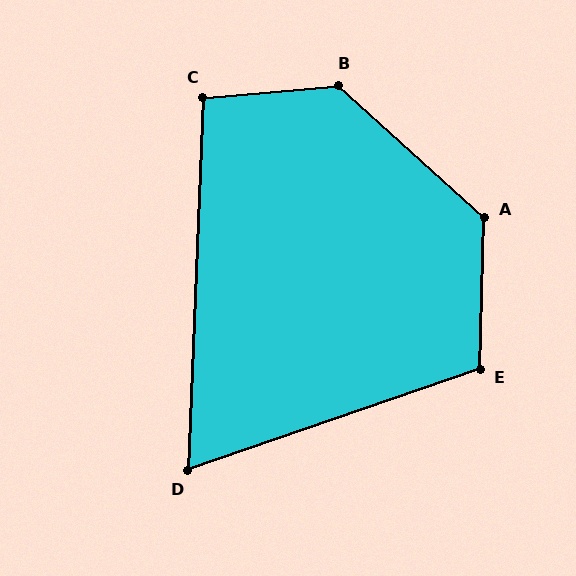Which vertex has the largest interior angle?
B, at approximately 133 degrees.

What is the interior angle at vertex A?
Approximately 131 degrees (obtuse).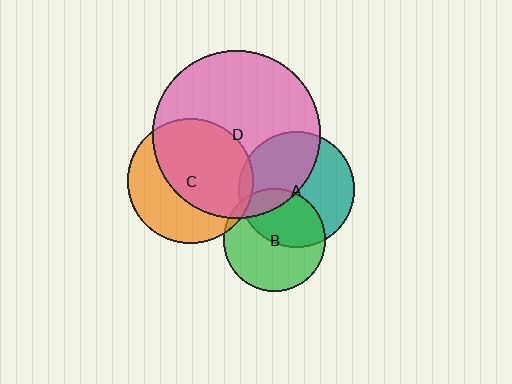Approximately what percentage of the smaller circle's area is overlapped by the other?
Approximately 45%.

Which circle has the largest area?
Circle D (pink).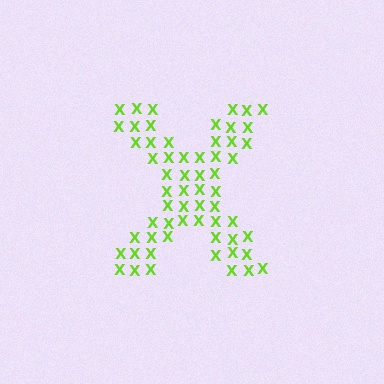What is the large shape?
The large shape is the letter X.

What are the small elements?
The small elements are letter X's.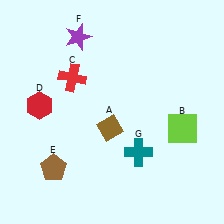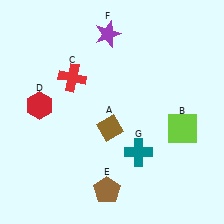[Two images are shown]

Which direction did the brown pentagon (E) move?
The brown pentagon (E) moved right.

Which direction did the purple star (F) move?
The purple star (F) moved right.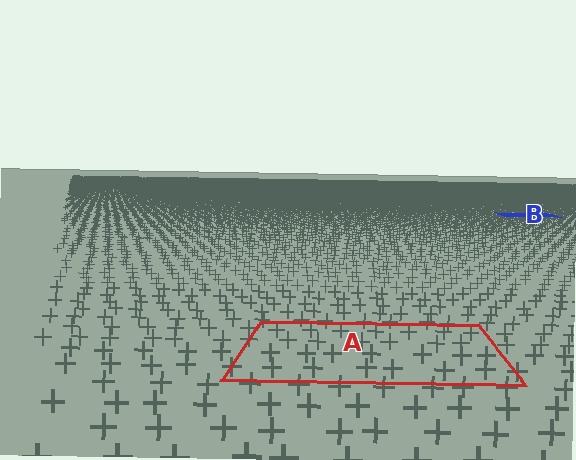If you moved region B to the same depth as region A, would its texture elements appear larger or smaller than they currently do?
They would appear larger. At a closer depth, the same texture elements are projected at a bigger on-screen size.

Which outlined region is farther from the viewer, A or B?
Region B is farther from the viewer — the texture elements inside it appear smaller and more densely packed.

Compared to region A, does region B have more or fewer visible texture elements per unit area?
Region B has more texture elements per unit area — they are packed more densely because it is farther away.